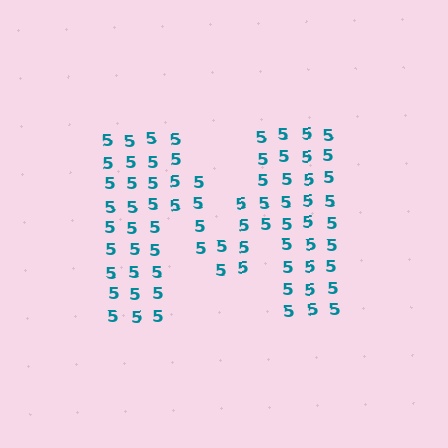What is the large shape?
The large shape is the letter M.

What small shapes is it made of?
It is made of small digit 5's.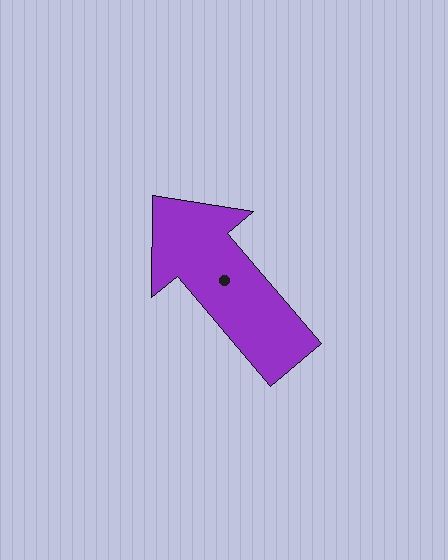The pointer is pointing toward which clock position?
Roughly 11 o'clock.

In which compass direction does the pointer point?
Northwest.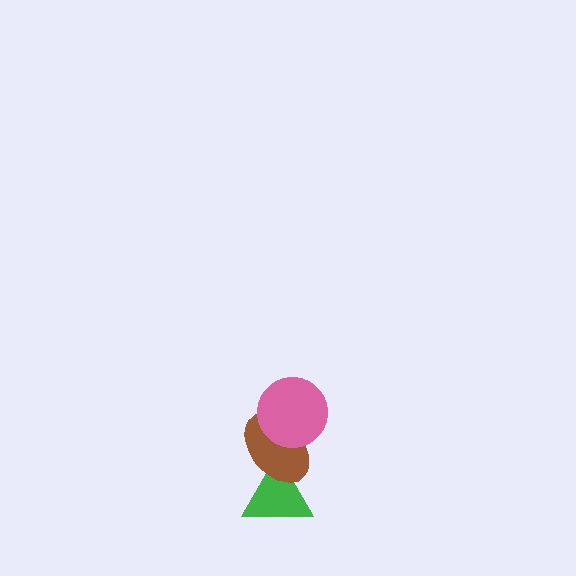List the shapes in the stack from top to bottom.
From top to bottom: the pink circle, the brown ellipse, the green triangle.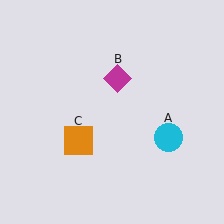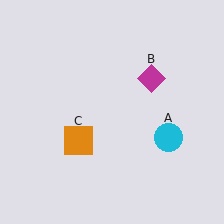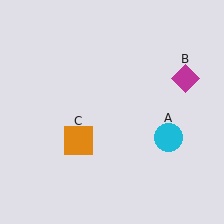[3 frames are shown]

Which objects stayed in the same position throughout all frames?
Cyan circle (object A) and orange square (object C) remained stationary.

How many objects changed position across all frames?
1 object changed position: magenta diamond (object B).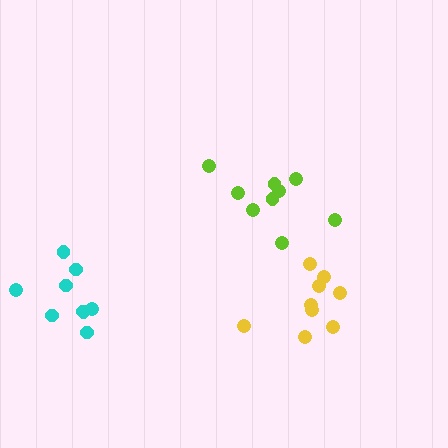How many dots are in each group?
Group 1: 9 dots, Group 2: 9 dots, Group 3: 9 dots (27 total).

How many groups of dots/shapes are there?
There are 3 groups.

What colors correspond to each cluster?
The clusters are colored: lime, cyan, yellow.